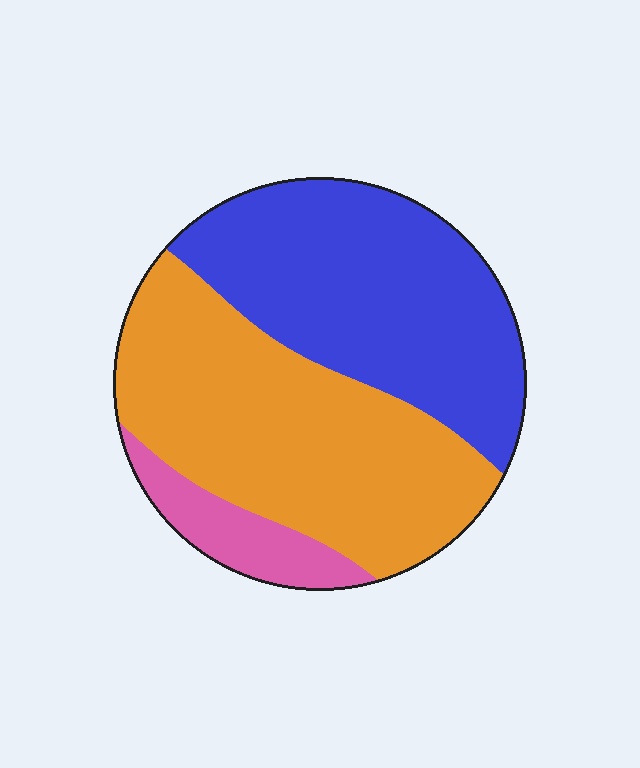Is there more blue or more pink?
Blue.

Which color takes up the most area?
Orange, at roughly 45%.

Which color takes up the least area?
Pink, at roughly 10%.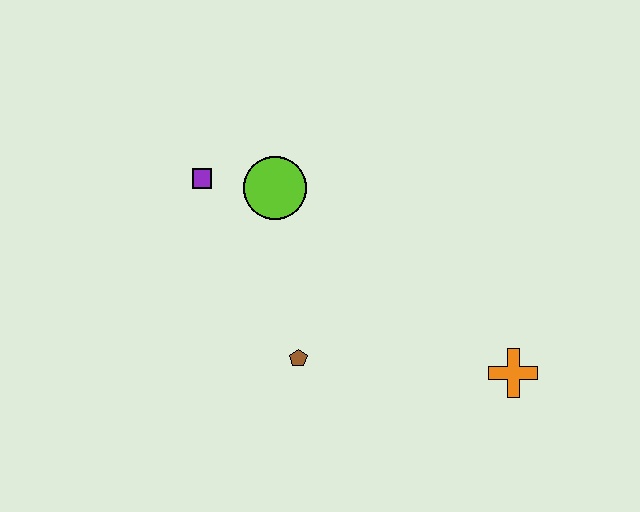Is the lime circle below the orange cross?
No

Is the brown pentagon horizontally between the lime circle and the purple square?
No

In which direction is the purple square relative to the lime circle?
The purple square is to the left of the lime circle.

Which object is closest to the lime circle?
The purple square is closest to the lime circle.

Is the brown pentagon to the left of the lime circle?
No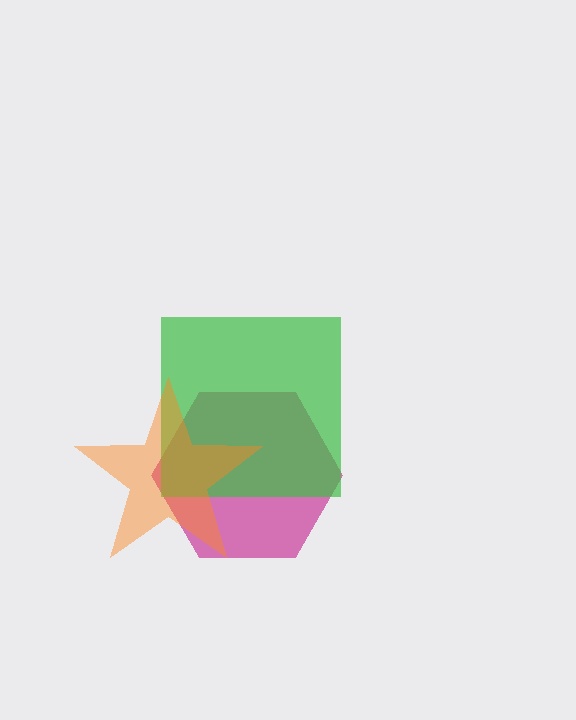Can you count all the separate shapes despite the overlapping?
Yes, there are 3 separate shapes.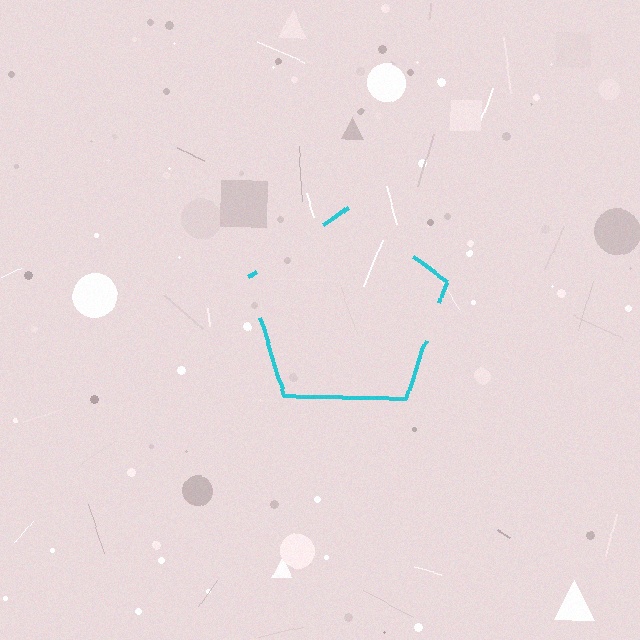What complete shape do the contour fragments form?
The contour fragments form a pentagon.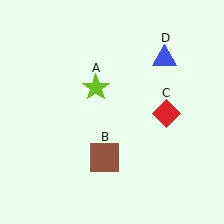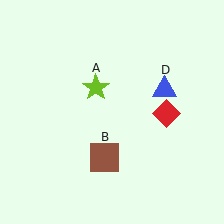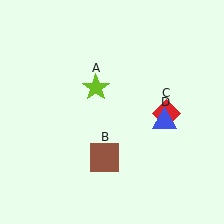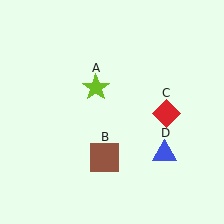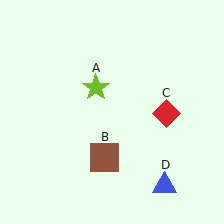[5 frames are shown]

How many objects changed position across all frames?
1 object changed position: blue triangle (object D).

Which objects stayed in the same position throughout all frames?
Lime star (object A) and brown square (object B) and red diamond (object C) remained stationary.